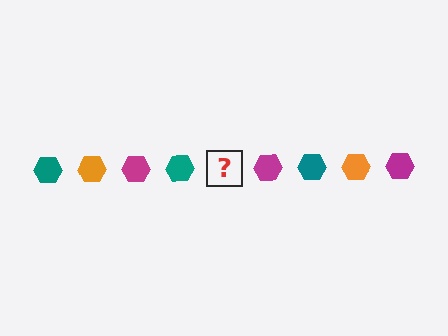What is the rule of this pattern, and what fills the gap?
The rule is that the pattern cycles through teal, orange, magenta hexagons. The gap should be filled with an orange hexagon.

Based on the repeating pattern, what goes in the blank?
The blank should be an orange hexagon.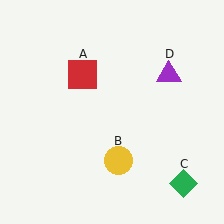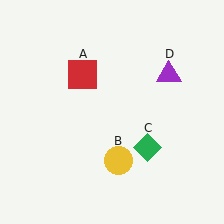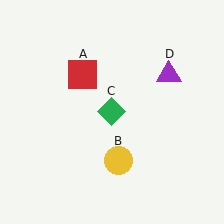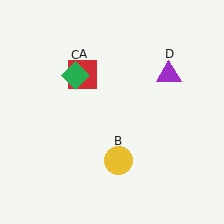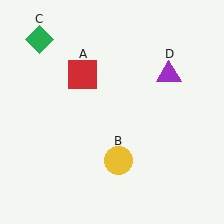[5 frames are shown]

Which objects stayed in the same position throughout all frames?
Red square (object A) and yellow circle (object B) and purple triangle (object D) remained stationary.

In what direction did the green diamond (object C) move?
The green diamond (object C) moved up and to the left.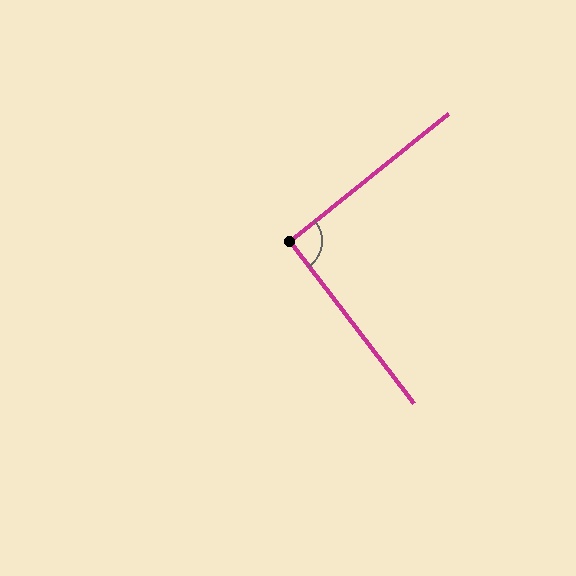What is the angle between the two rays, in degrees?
Approximately 91 degrees.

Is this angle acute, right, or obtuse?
It is approximately a right angle.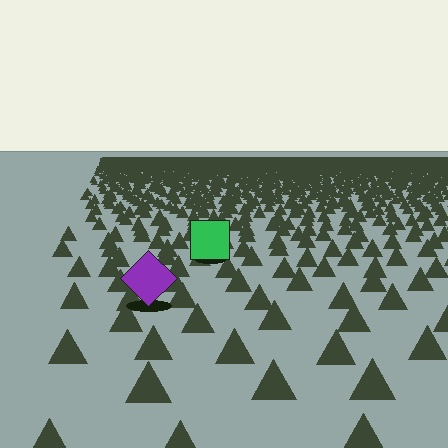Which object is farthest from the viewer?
The green square is farthest from the viewer. It appears smaller and the ground texture around it is denser.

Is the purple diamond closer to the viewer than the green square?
Yes. The purple diamond is closer — you can tell from the texture gradient: the ground texture is coarser near it.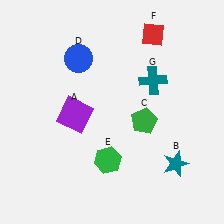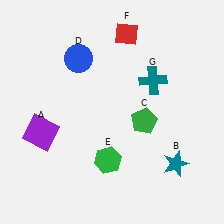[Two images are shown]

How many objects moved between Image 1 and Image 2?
2 objects moved between the two images.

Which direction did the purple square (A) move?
The purple square (A) moved left.